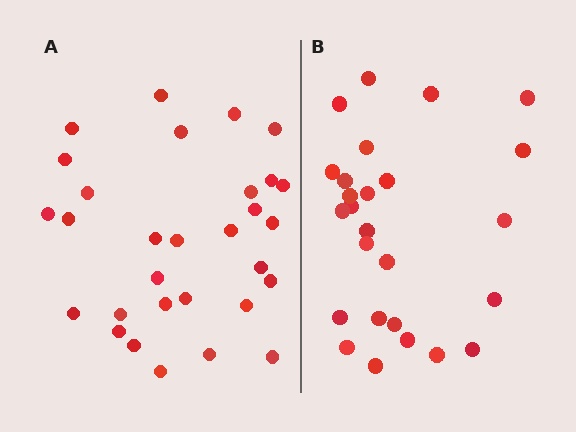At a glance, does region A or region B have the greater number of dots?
Region A (the left region) has more dots.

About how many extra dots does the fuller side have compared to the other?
Region A has about 4 more dots than region B.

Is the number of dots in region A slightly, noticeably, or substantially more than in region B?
Region A has only slightly more — the two regions are fairly close. The ratio is roughly 1.2 to 1.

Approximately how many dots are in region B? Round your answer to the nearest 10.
About 30 dots. (The exact count is 26, which rounds to 30.)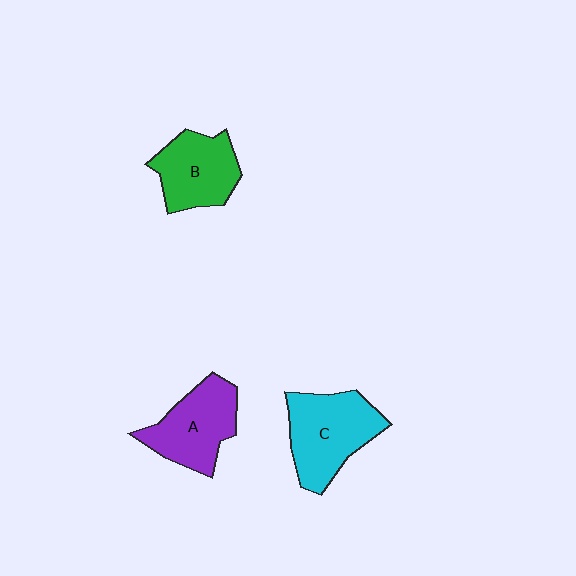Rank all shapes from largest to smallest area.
From largest to smallest: C (cyan), A (purple), B (green).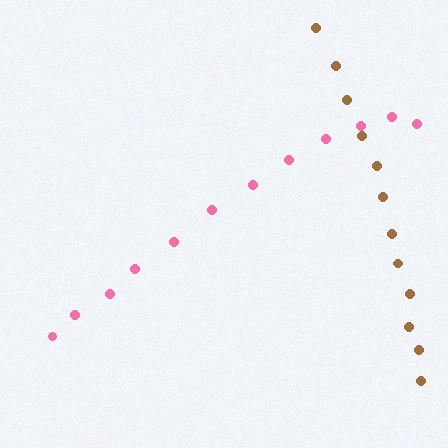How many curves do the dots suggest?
There are 2 distinct paths.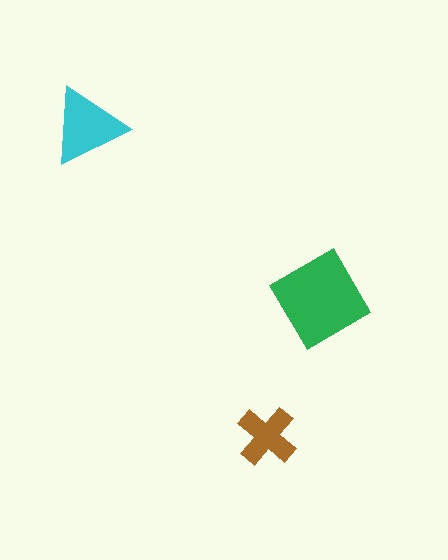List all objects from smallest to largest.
The brown cross, the cyan triangle, the green diamond.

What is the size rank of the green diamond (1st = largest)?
1st.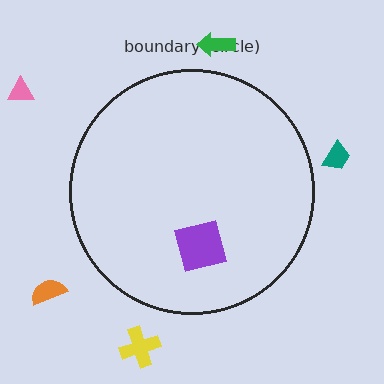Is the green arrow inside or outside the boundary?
Outside.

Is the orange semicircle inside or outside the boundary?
Outside.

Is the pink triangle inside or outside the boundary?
Outside.